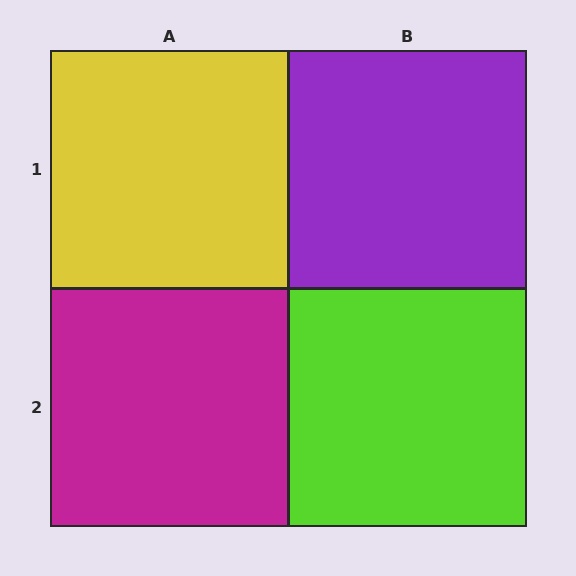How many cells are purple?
1 cell is purple.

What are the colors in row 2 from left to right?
Magenta, lime.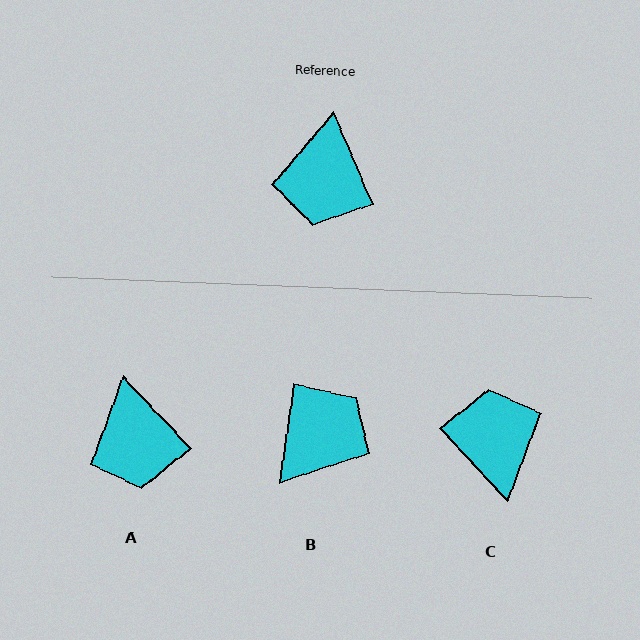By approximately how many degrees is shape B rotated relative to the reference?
Approximately 149 degrees counter-clockwise.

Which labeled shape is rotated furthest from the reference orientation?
C, about 160 degrees away.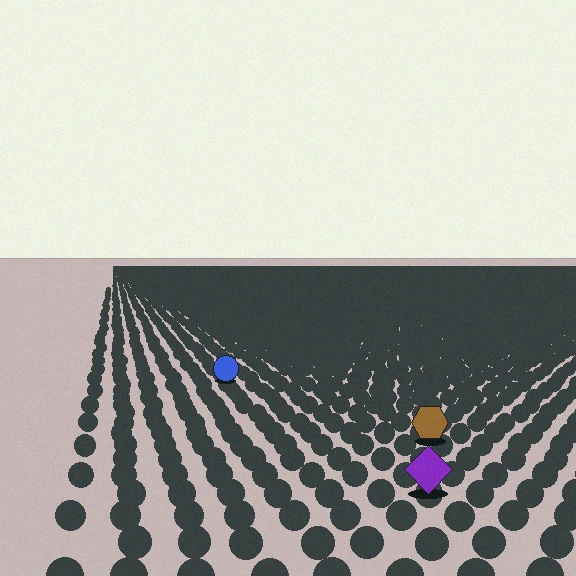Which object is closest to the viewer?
The purple diamond is closest. The texture marks near it are larger and more spread out.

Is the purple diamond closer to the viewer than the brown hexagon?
Yes. The purple diamond is closer — you can tell from the texture gradient: the ground texture is coarser near it.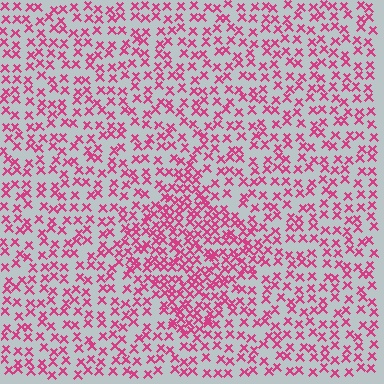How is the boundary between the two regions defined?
The boundary is defined by a change in element density (approximately 1.8x ratio). All elements are the same color, size, and shape.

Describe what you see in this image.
The image contains small magenta elements arranged at two different densities. A diamond-shaped region is visible where the elements are more densely packed than the surrounding area.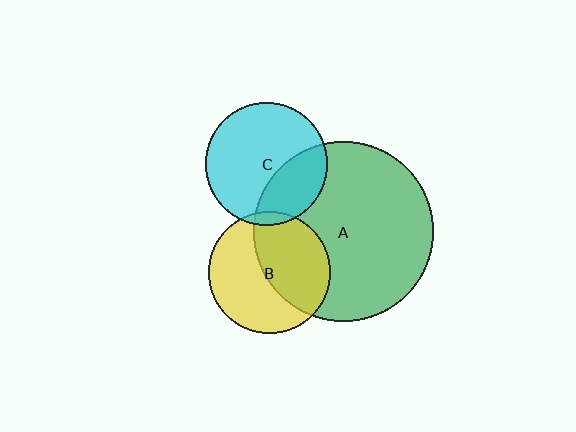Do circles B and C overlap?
Yes.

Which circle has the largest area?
Circle A (green).